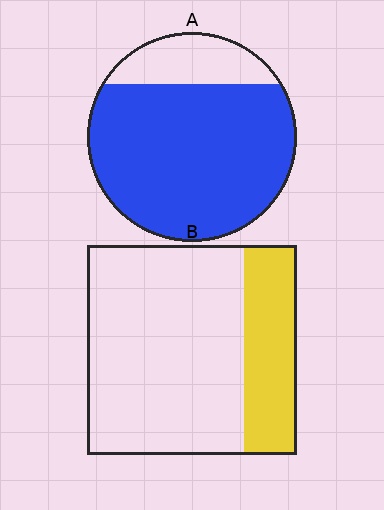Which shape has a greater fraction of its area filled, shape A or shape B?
Shape A.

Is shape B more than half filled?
No.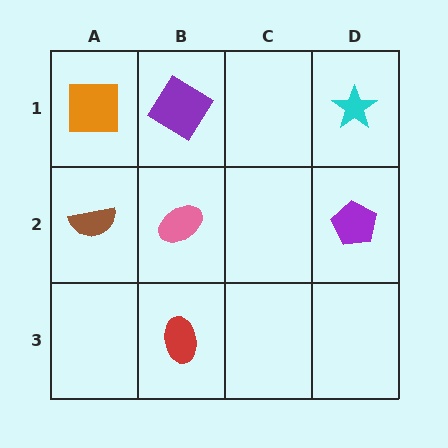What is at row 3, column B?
A red ellipse.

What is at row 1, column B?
A purple diamond.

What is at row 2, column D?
A purple pentagon.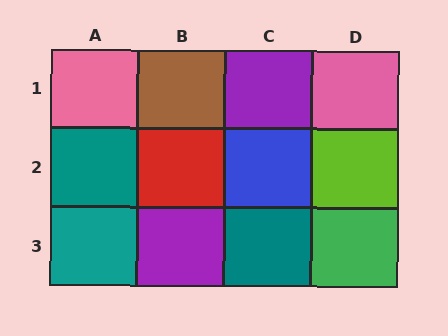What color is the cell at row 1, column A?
Pink.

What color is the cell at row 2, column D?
Lime.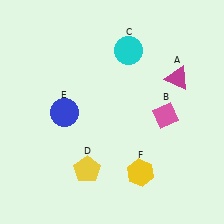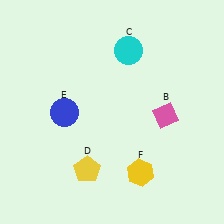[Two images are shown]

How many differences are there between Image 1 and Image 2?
There is 1 difference between the two images.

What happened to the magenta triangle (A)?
The magenta triangle (A) was removed in Image 2. It was in the top-right area of Image 1.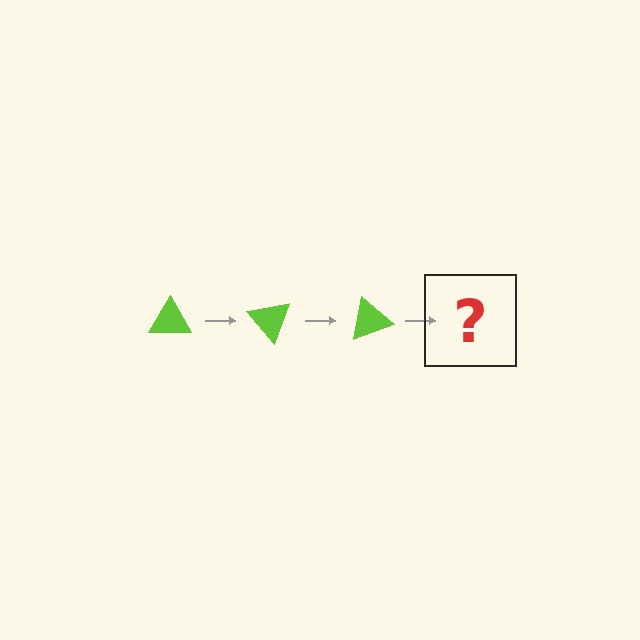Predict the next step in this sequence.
The next step is a lime triangle rotated 150 degrees.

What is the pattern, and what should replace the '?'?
The pattern is that the triangle rotates 50 degrees each step. The '?' should be a lime triangle rotated 150 degrees.